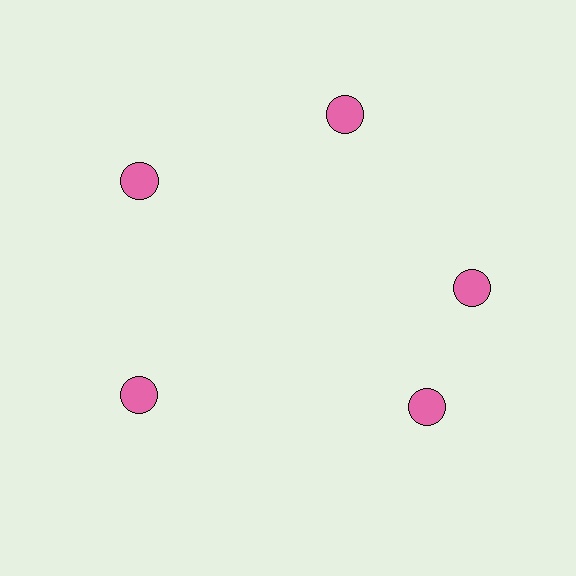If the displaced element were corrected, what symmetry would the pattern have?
It would have 5-fold rotational symmetry — the pattern would map onto itself every 72 degrees.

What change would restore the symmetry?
The symmetry would be restored by rotating it back into even spacing with its neighbors so that all 5 circles sit at equal angles and equal distance from the center.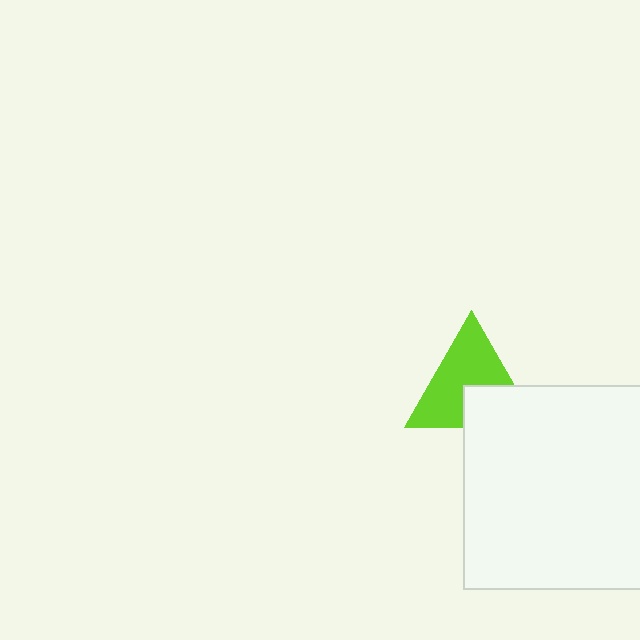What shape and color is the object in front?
The object in front is a white square.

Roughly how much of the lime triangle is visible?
Most of it is visible (roughly 66%).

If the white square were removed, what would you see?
You would see the complete lime triangle.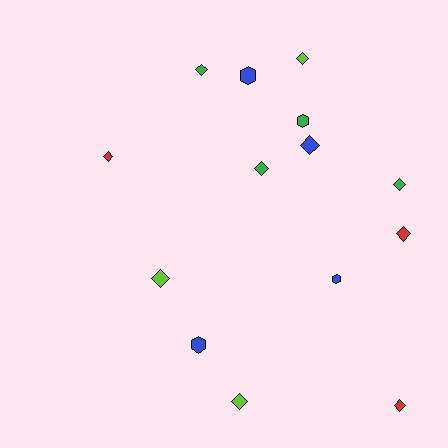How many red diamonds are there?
There are 3 red diamonds.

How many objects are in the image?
There are 14 objects.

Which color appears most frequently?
Blue, with 4 objects.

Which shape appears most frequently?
Diamond, with 10 objects.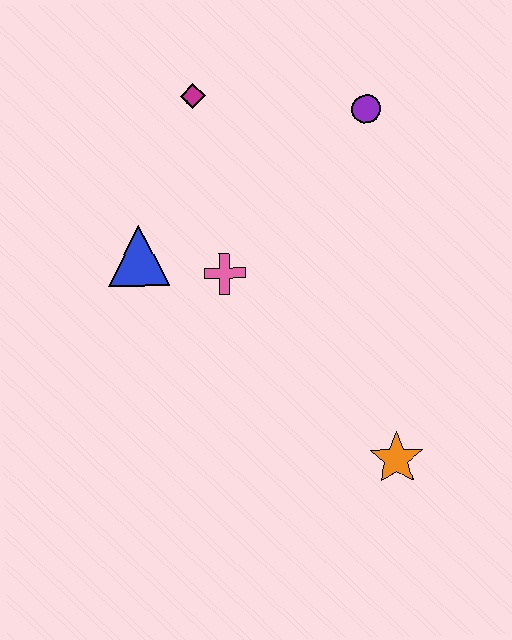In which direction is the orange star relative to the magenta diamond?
The orange star is below the magenta diamond.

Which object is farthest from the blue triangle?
The orange star is farthest from the blue triangle.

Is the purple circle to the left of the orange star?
Yes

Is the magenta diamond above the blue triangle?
Yes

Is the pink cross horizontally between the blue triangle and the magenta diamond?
No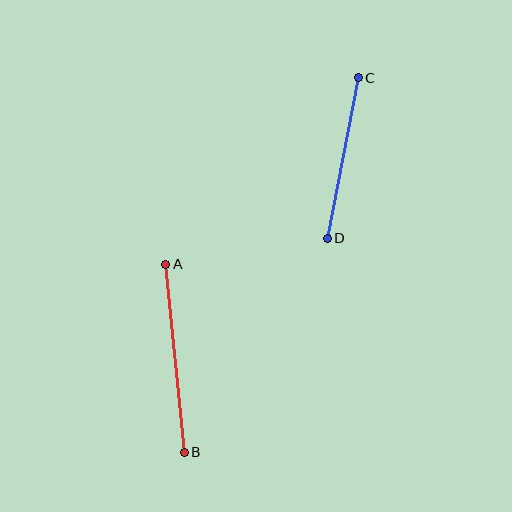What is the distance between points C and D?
The distance is approximately 164 pixels.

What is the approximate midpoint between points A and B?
The midpoint is at approximately (175, 358) pixels.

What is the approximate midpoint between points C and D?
The midpoint is at approximately (343, 158) pixels.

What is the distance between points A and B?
The distance is approximately 189 pixels.